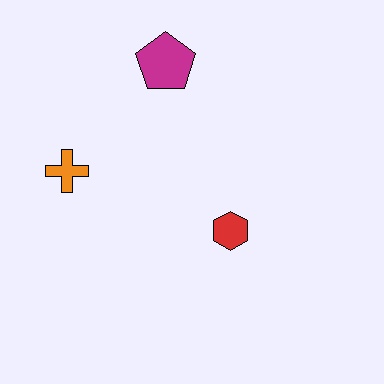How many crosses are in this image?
There is 1 cross.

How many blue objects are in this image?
There are no blue objects.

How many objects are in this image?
There are 3 objects.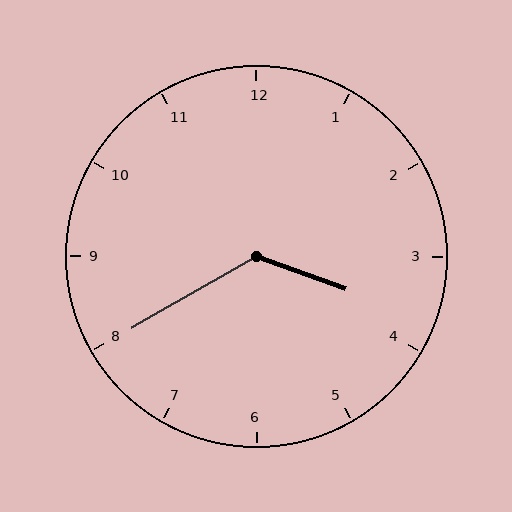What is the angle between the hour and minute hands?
Approximately 130 degrees.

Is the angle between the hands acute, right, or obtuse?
It is obtuse.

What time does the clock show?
3:40.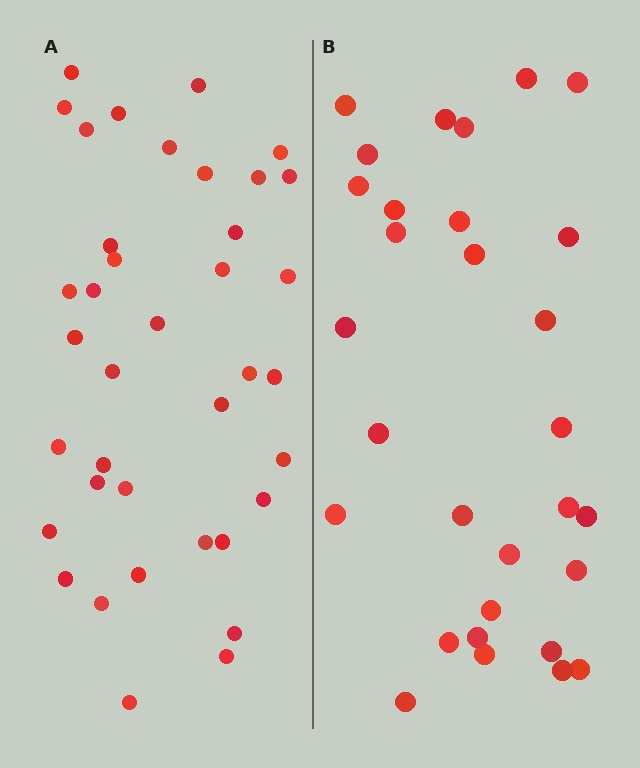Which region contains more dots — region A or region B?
Region A (the left region) has more dots.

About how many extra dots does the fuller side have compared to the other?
Region A has roughly 8 or so more dots than region B.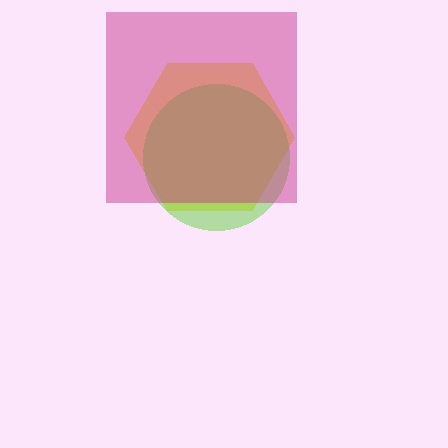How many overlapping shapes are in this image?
There are 3 overlapping shapes in the image.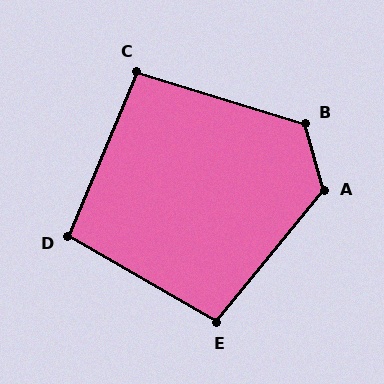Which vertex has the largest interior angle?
A, at approximately 125 degrees.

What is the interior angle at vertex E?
Approximately 100 degrees (obtuse).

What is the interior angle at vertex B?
Approximately 123 degrees (obtuse).